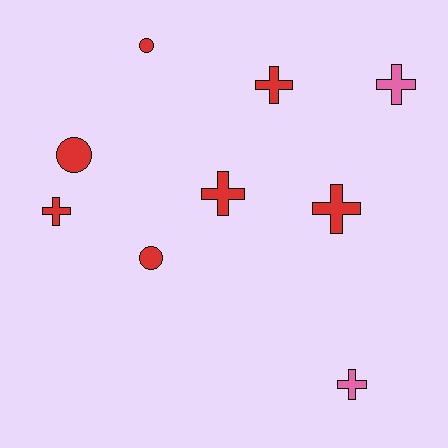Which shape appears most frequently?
Cross, with 6 objects.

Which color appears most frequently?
Red, with 7 objects.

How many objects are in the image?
There are 9 objects.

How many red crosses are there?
There are 4 red crosses.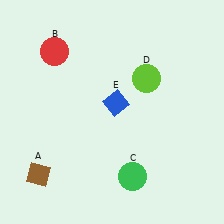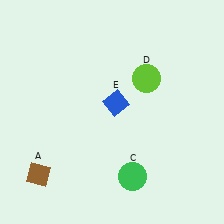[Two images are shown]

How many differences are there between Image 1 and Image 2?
There is 1 difference between the two images.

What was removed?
The red circle (B) was removed in Image 2.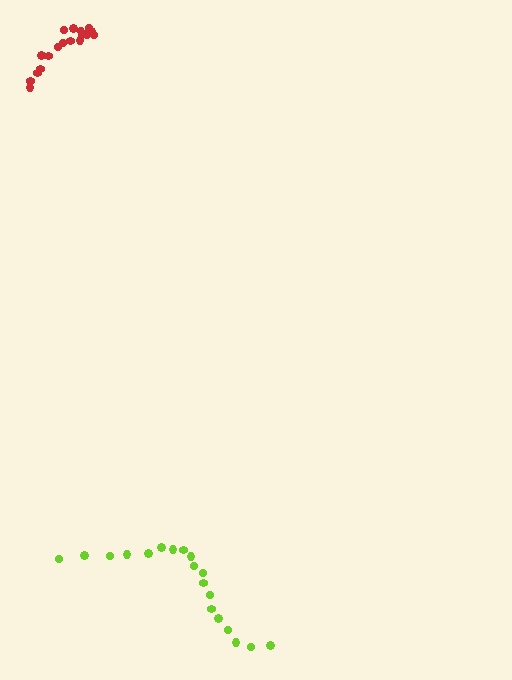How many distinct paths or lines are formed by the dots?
There are 2 distinct paths.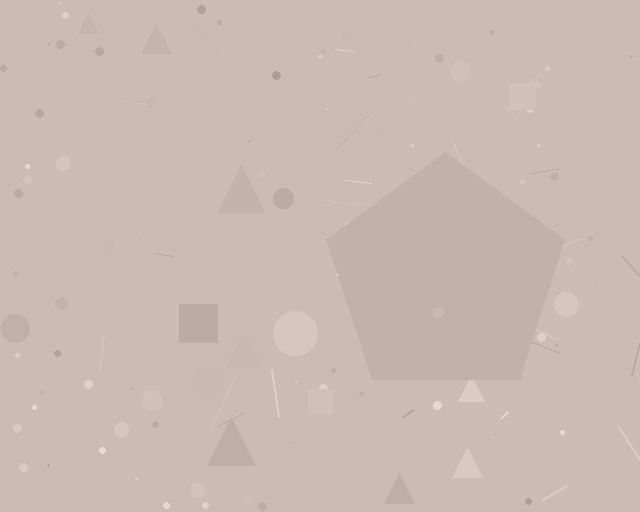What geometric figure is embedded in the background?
A pentagon is embedded in the background.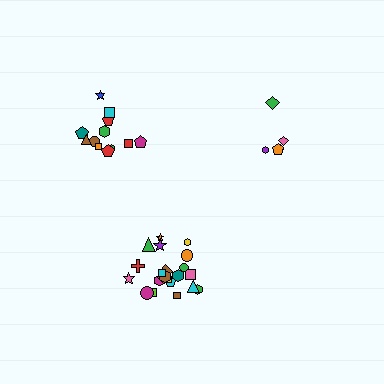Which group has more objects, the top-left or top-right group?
The top-left group.